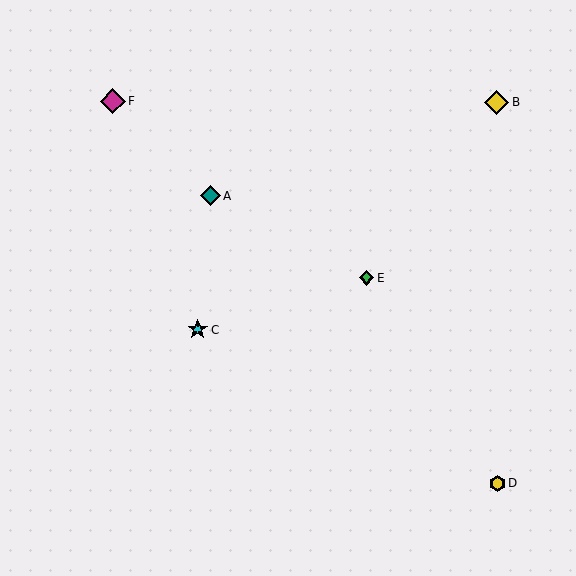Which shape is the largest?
The magenta diamond (labeled F) is the largest.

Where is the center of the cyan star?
The center of the cyan star is at (198, 330).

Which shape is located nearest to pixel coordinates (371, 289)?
The green diamond (labeled E) at (367, 278) is nearest to that location.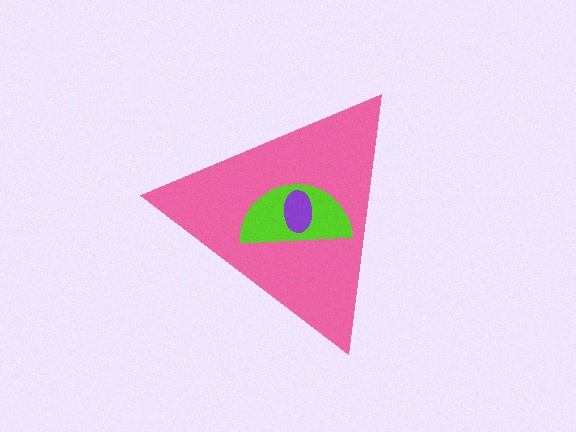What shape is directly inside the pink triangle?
The lime semicircle.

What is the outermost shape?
The pink triangle.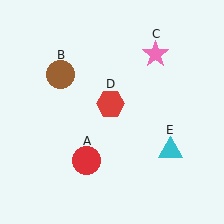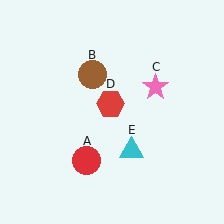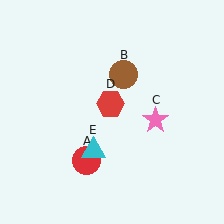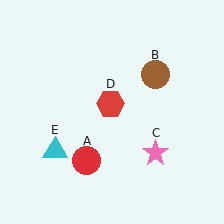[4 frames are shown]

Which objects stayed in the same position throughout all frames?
Red circle (object A) and red hexagon (object D) remained stationary.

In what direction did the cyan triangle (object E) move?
The cyan triangle (object E) moved left.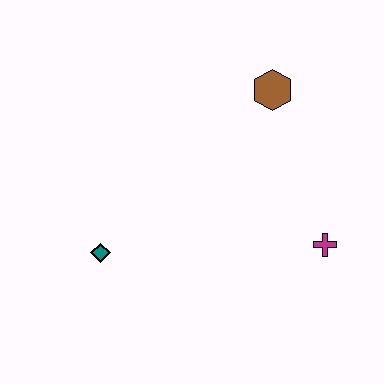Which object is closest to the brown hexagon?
The magenta cross is closest to the brown hexagon.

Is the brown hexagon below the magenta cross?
No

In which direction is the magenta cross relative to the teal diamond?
The magenta cross is to the right of the teal diamond.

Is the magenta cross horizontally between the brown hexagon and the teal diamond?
No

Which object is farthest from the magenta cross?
The teal diamond is farthest from the magenta cross.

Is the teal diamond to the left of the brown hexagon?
Yes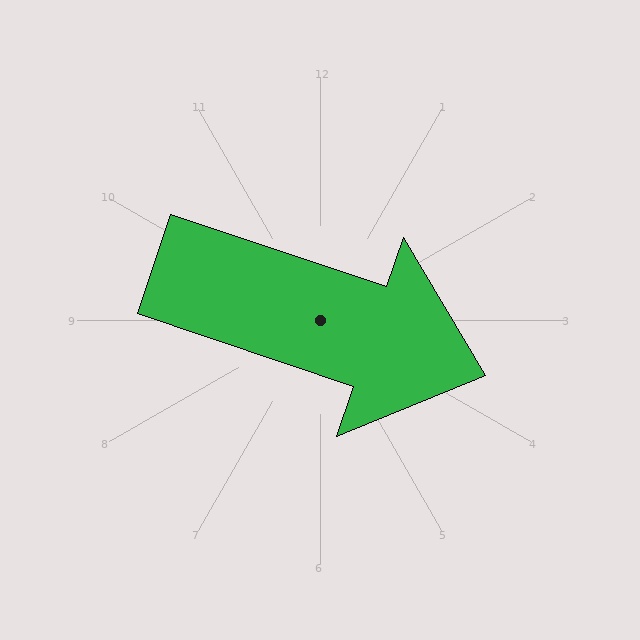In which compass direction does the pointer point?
East.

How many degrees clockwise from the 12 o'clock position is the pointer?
Approximately 109 degrees.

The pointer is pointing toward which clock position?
Roughly 4 o'clock.